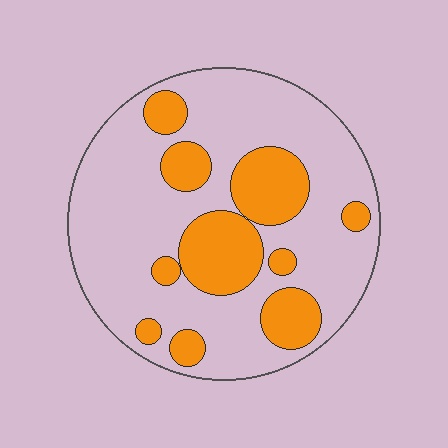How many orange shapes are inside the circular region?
10.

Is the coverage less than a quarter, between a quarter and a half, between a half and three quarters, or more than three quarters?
Between a quarter and a half.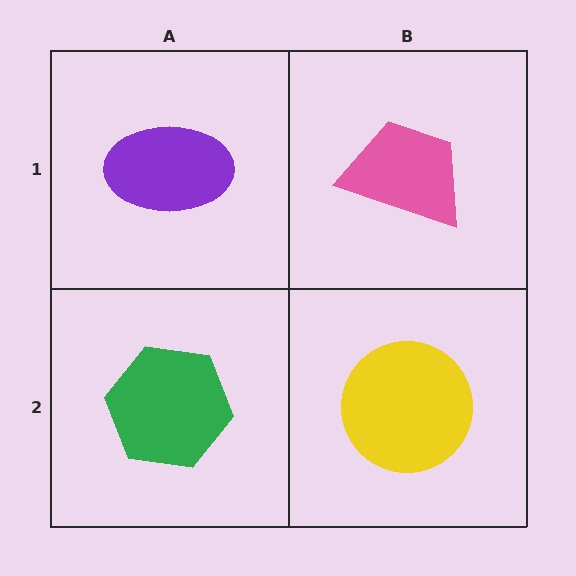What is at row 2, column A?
A green hexagon.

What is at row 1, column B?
A pink trapezoid.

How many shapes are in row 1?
2 shapes.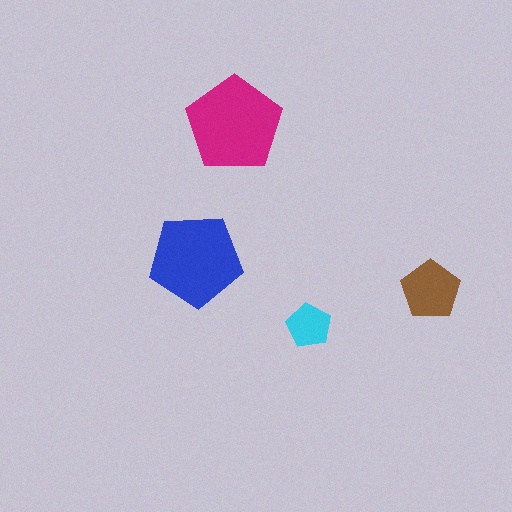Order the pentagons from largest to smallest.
the magenta one, the blue one, the brown one, the cyan one.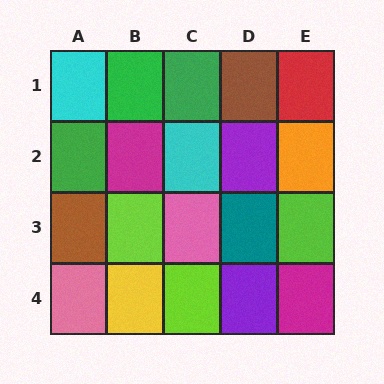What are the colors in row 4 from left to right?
Pink, yellow, lime, purple, magenta.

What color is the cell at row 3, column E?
Lime.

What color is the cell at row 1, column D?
Brown.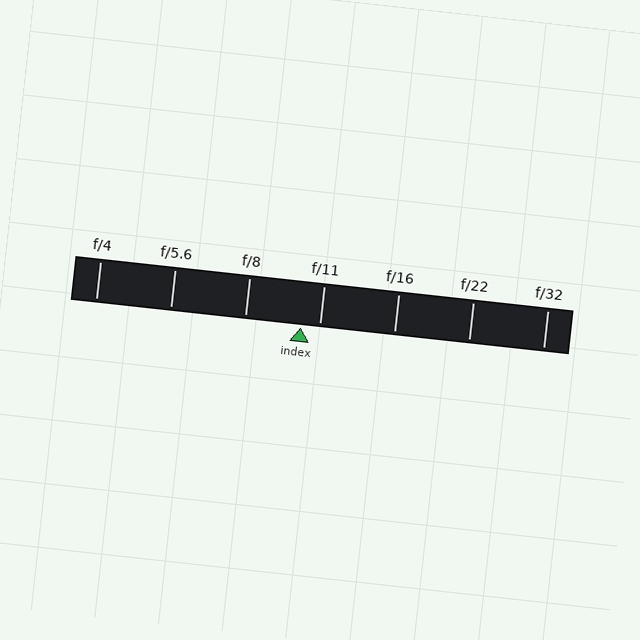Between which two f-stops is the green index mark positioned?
The index mark is between f/8 and f/11.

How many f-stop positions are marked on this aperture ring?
There are 7 f-stop positions marked.